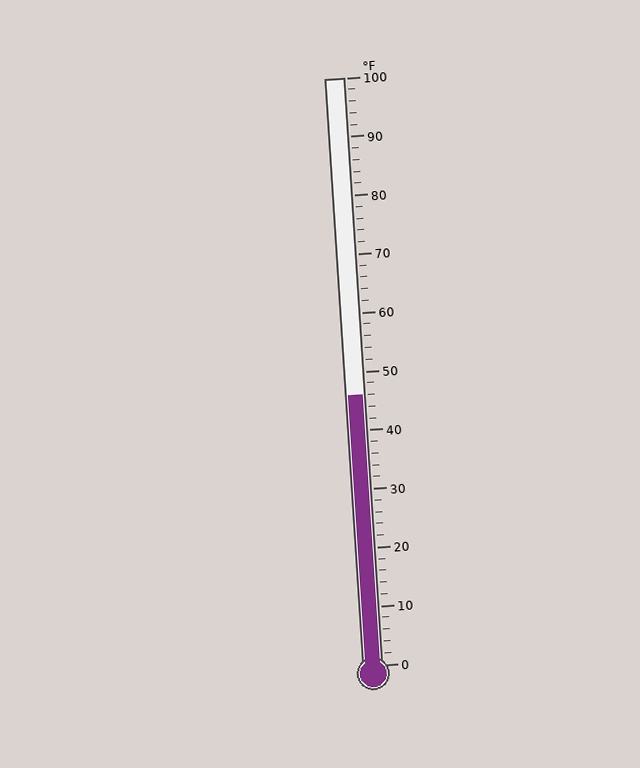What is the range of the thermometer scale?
The thermometer scale ranges from 0°F to 100°F.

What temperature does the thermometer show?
The thermometer shows approximately 46°F.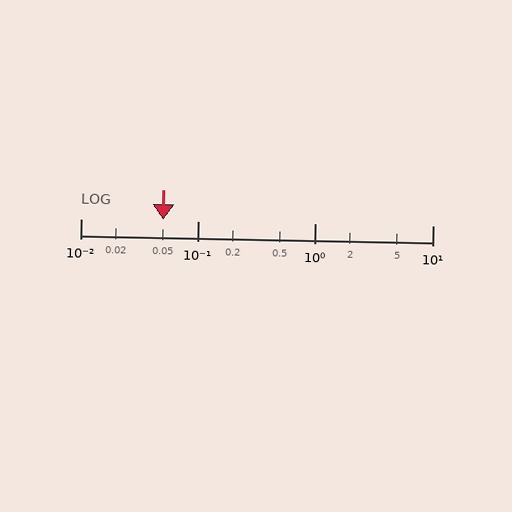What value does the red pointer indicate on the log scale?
The pointer indicates approximately 0.05.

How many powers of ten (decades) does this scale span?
The scale spans 3 decades, from 0.01 to 10.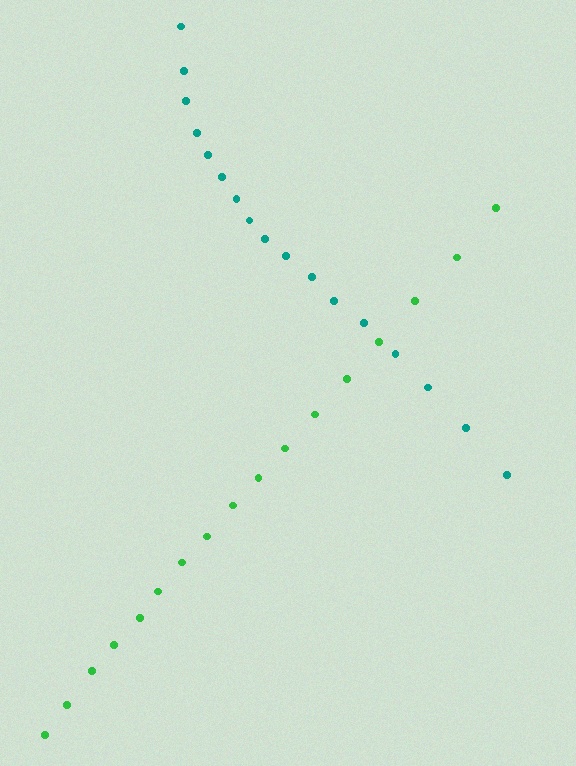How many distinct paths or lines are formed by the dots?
There are 2 distinct paths.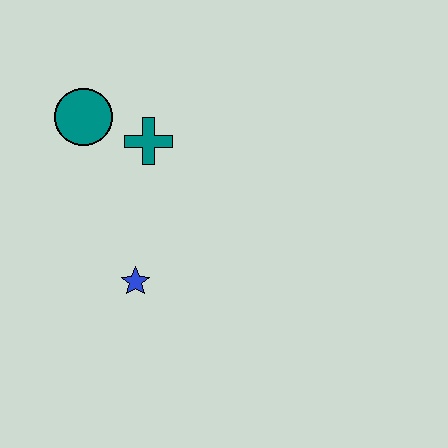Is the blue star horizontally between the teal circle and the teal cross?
Yes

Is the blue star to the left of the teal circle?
No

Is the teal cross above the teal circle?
No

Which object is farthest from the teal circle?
The blue star is farthest from the teal circle.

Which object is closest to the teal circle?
The teal cross is closest to the teal circle.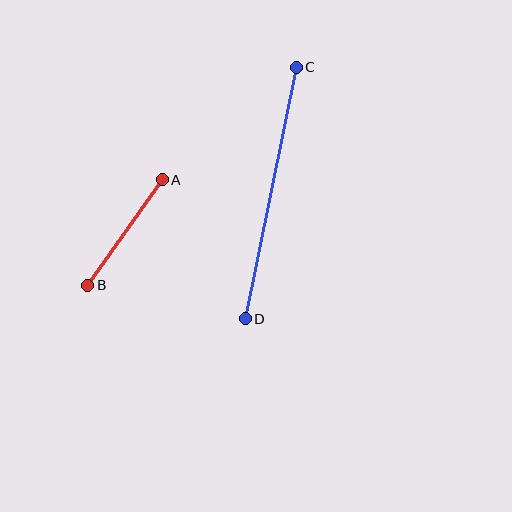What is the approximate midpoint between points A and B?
The midpoint is at approximately (125, 232) pixels.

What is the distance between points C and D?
The distance is approximately 257 pixels.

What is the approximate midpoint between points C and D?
The midpoint is at approximately (271, 193) pixels.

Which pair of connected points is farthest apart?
Points C and D are farthest apart.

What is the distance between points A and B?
The distance is approximately 129 pixels.